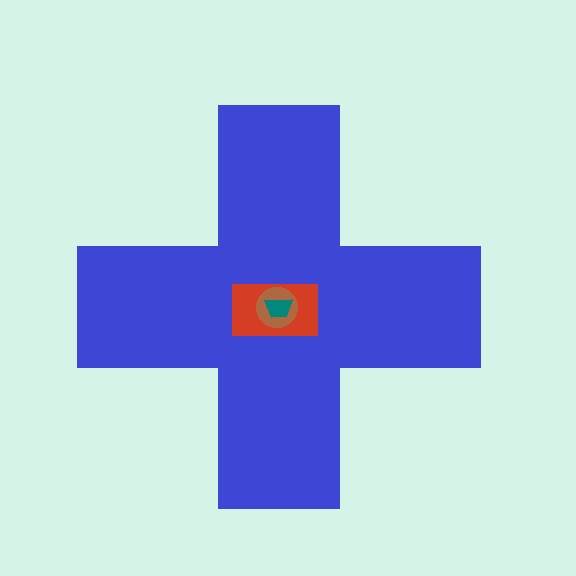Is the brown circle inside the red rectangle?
Yes.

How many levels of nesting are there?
4.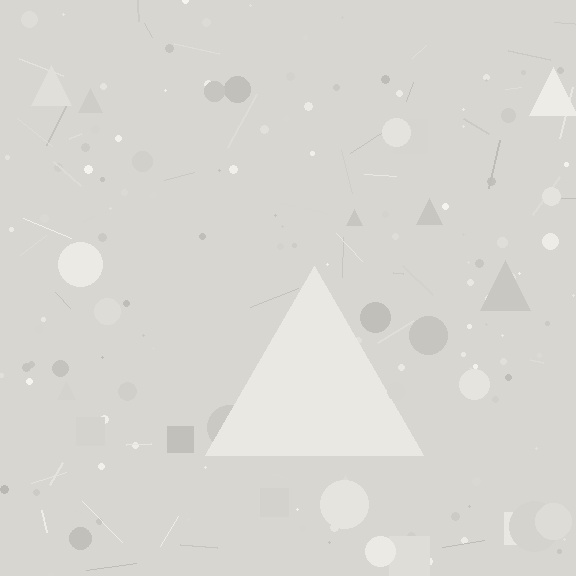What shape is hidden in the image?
A triangle is hidden in the image.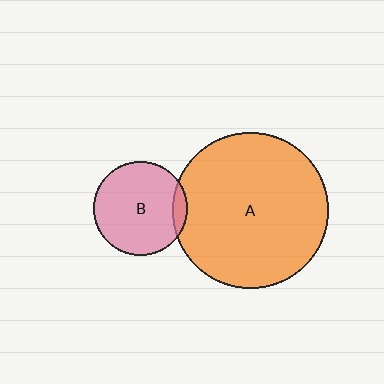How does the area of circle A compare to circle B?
Approximately 2.7 times.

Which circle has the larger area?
Circle A (orange).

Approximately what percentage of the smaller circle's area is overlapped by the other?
Approximately 10%.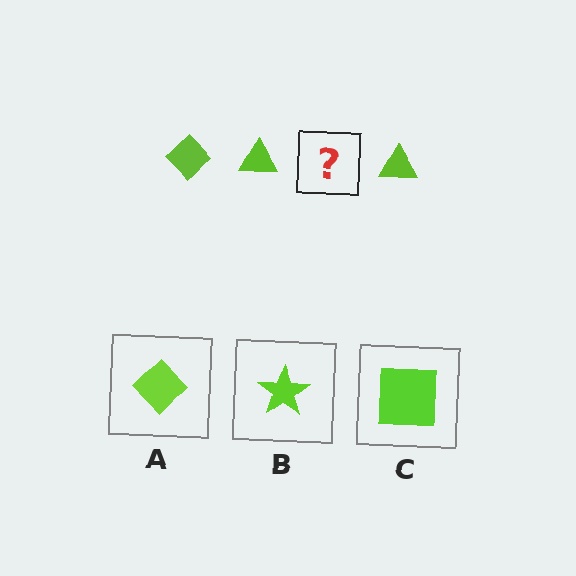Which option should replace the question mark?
Option A.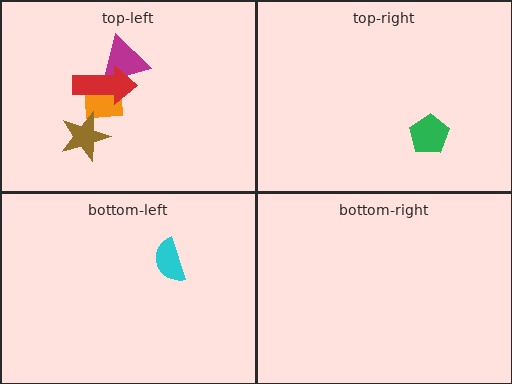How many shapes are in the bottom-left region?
1.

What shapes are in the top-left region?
The orange square, the brown star, the magenta triangle, the red arrow.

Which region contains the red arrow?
The top-left region.